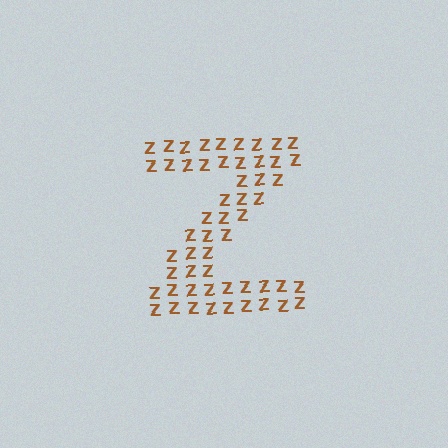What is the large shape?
The large shape is the letter Z.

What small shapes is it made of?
It is made of small letter Z's.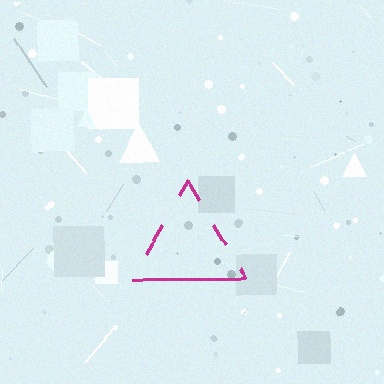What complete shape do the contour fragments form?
The contour fragments form a triangle.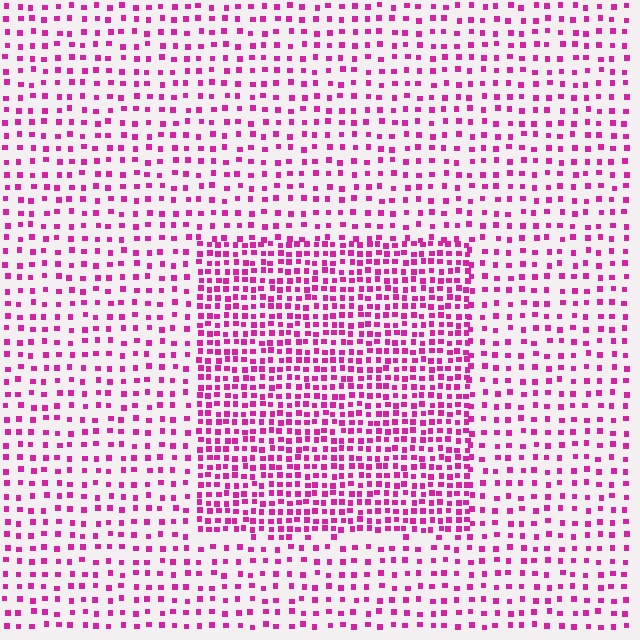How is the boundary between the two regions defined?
The boundary is defined by a change in element density (approximately 2.1x ratio). All elements are the same color, size, and shape.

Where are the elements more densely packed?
The elements are more densely packed inside the rectangle boundary.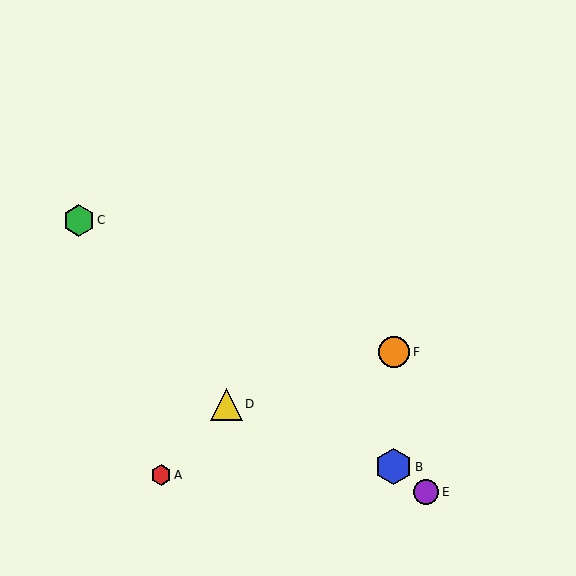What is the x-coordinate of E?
Object E is at x≈426.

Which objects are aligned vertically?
Objects B, F are aligned vertically.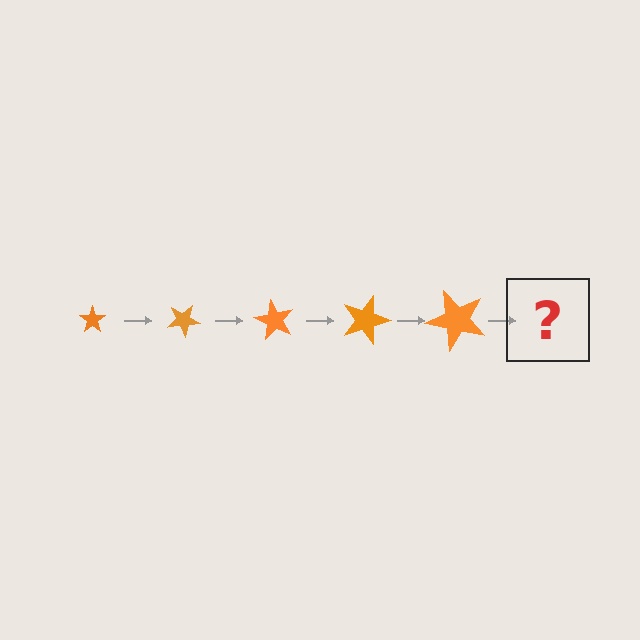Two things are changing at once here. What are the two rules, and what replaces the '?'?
The two rules are that the star grows larger each step and it rotates 30 degrees each step. The '?' should be a star, larger than the previous one and rotated 150 degrees from the start.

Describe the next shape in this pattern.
It should be a star, larger than the previous one and rotated 150 degrees from the start.